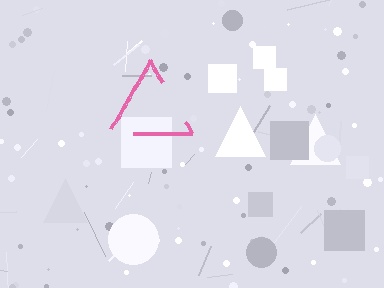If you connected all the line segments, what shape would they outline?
They would outline a triangle.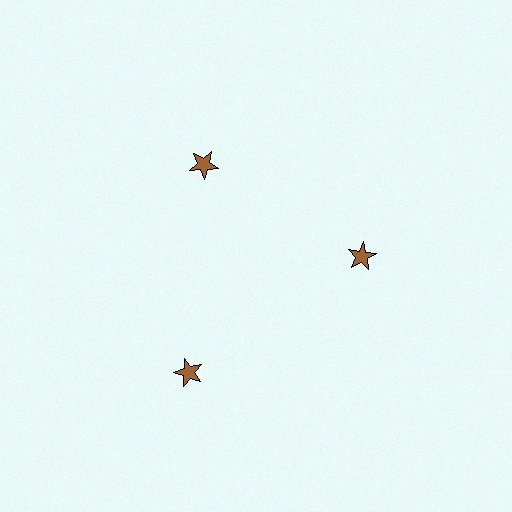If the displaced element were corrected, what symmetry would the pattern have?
It would have 3-fold rotational symmetry — the pattern would map onto itself every 120 degrees.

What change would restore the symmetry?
The symmetry would be restored by moving it inward, back onto the ring so that all 3 stars sit at equal angles and equal distance from the center.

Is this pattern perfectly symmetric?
No. The 3 brown stars are arranged in a ring, but one element near the 7 o'clock position is pushed outward from the center, breaking the 3-fold rotational symmetry.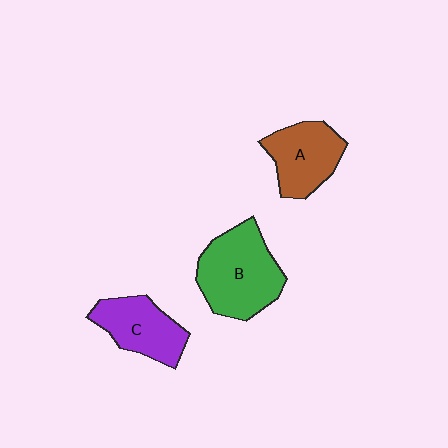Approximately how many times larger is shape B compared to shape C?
Approximately 1.4 times.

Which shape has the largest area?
Shape B (green).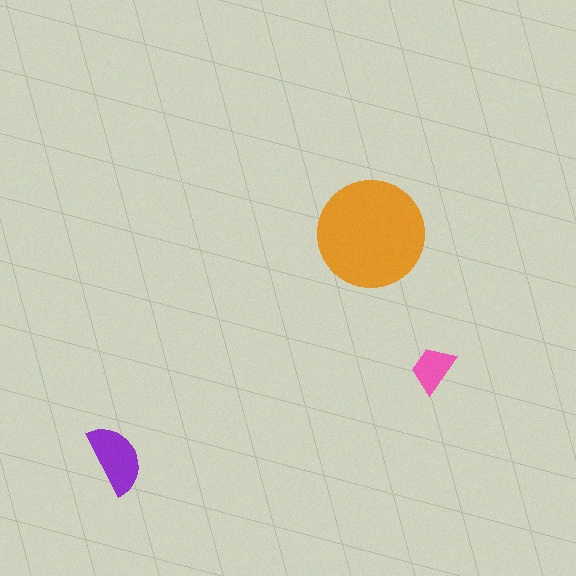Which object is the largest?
The orange circle.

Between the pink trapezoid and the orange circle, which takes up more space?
The orange circle.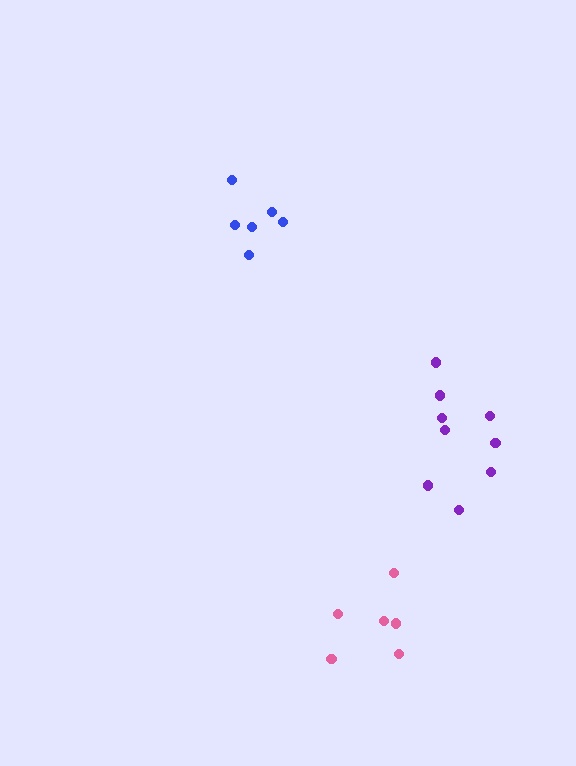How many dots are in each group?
Group 1: 9 dots, Group 2: 6 dots, Group 3: 6 dots (21 total).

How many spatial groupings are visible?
There are 3 spatial groupings.